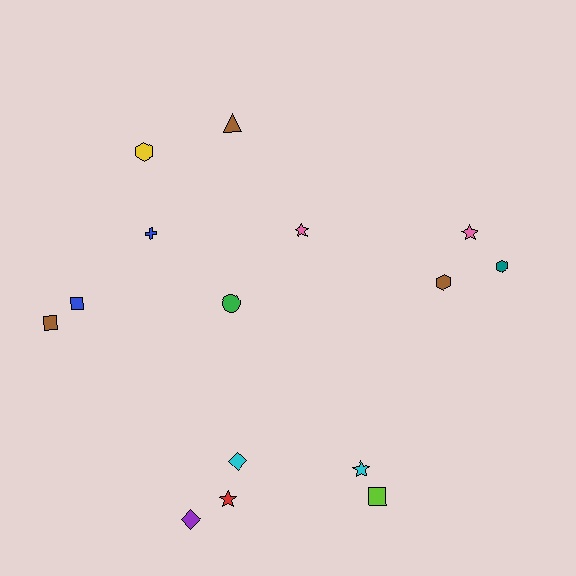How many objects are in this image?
There are 15 objects.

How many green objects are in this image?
There is 1 green object.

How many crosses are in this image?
There is 1 cross.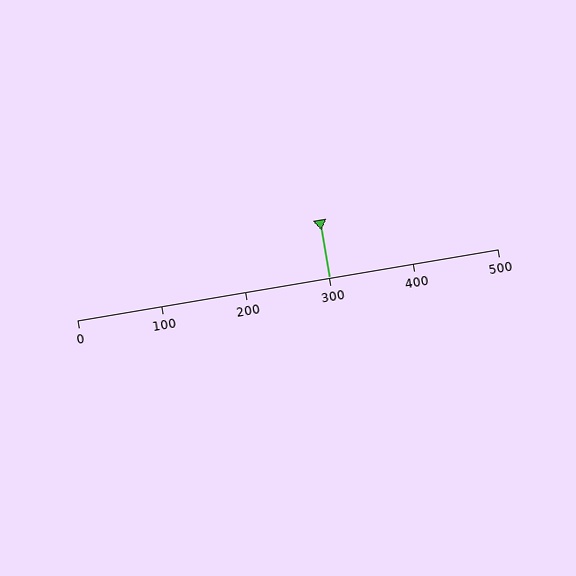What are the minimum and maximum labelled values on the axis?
The axis runs from 0 to 500.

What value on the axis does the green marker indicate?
The marker indicates approximately 300.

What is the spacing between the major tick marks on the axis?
The major ticks are spaced 100 apart.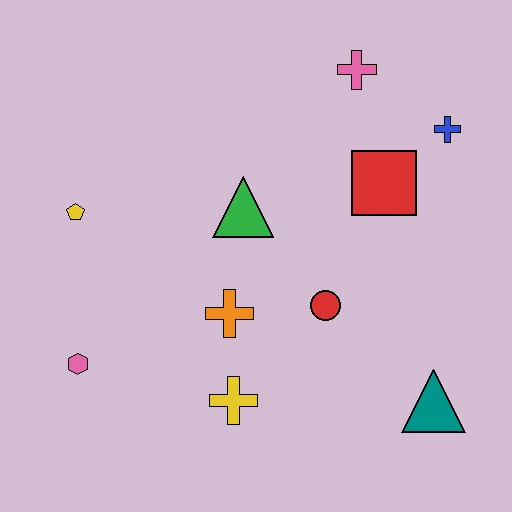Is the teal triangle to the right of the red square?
Yes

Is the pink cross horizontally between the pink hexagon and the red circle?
No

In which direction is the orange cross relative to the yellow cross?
The orange cross is above the yellow cross.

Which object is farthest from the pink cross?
The pink hexagon is farthest from the pink cross.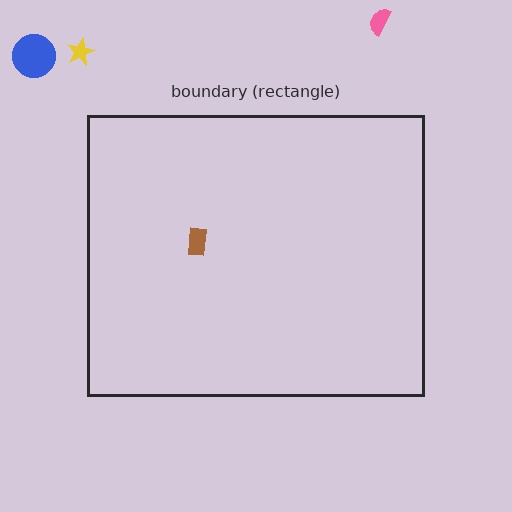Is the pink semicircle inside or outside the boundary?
Outside.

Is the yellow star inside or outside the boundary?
Outside.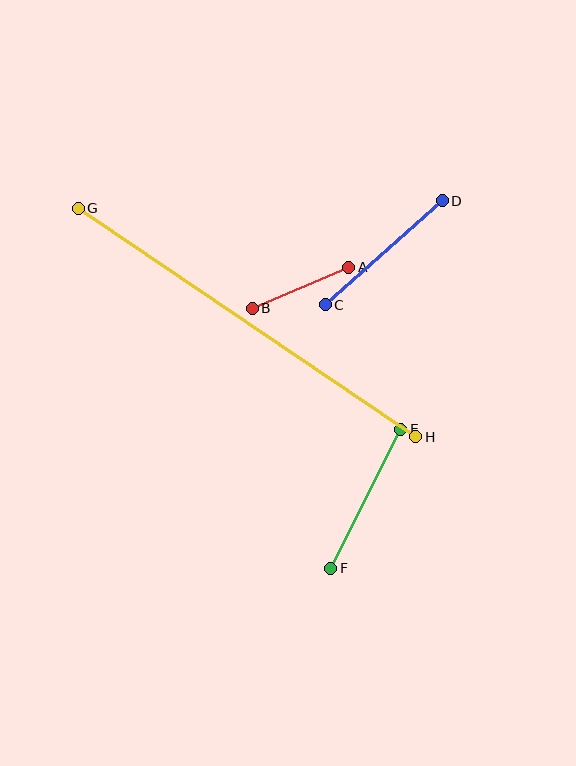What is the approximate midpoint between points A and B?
The midpoint is at approximately (300, 288) pixels.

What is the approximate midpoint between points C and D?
The midpoint is at approximately (384, 253) pixels.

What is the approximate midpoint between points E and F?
The midpoint is at approximately (366, 499) pixels.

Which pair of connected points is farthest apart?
Points G and H are farthest apart.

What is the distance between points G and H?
The distance is approximately 408 pixels.